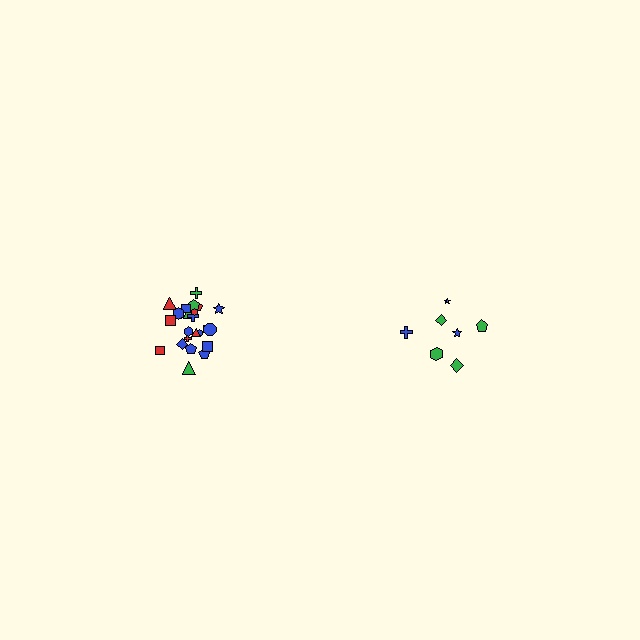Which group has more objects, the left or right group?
The left group.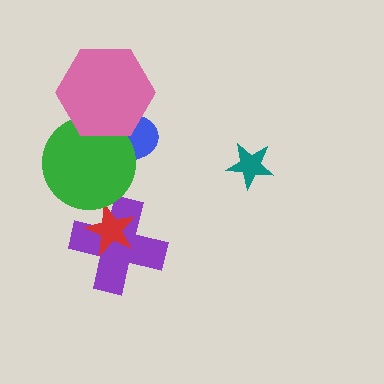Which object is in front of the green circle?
The pink hexagon is in front of the green circle.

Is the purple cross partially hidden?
Yes, it is partially covered by another shape.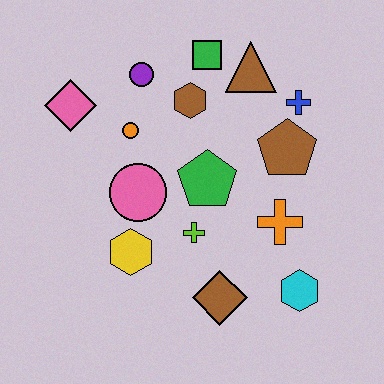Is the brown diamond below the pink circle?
Yes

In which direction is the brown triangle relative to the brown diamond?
The brown triangle is above the brown diamond.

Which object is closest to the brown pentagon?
The blue cross is closest to the brown pentagon.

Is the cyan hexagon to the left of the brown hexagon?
No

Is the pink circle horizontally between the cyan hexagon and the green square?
No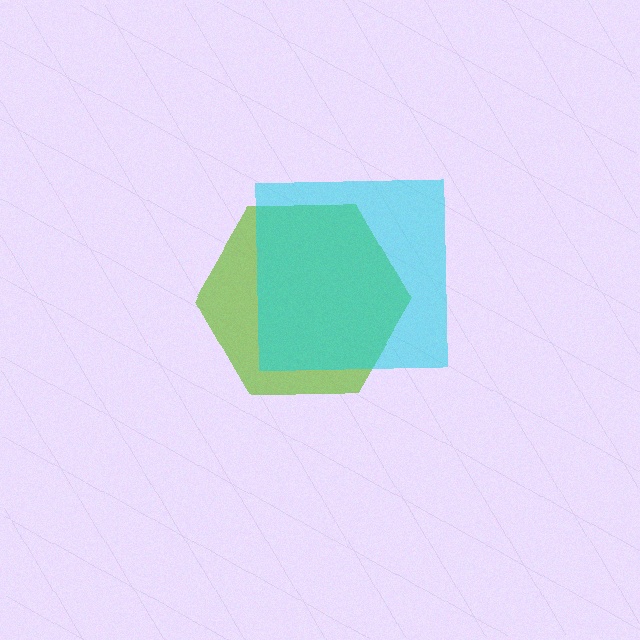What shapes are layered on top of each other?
The layered shapes are: a lime hexagon, a cyan square.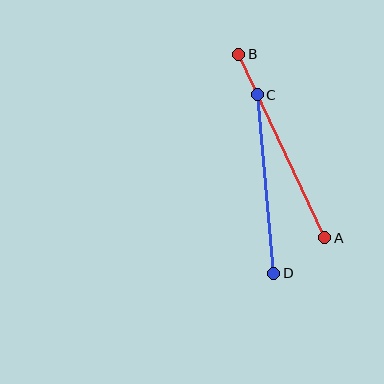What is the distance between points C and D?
The distance is approximately 179 pixels.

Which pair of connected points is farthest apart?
Points A and B are farthest apart.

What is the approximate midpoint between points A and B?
The midpoint is at approximately (282, 146) pixels.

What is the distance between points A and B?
The distance is approximately 203 pixels.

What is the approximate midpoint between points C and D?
The midpoint is at approximately (266, 184) pixels.